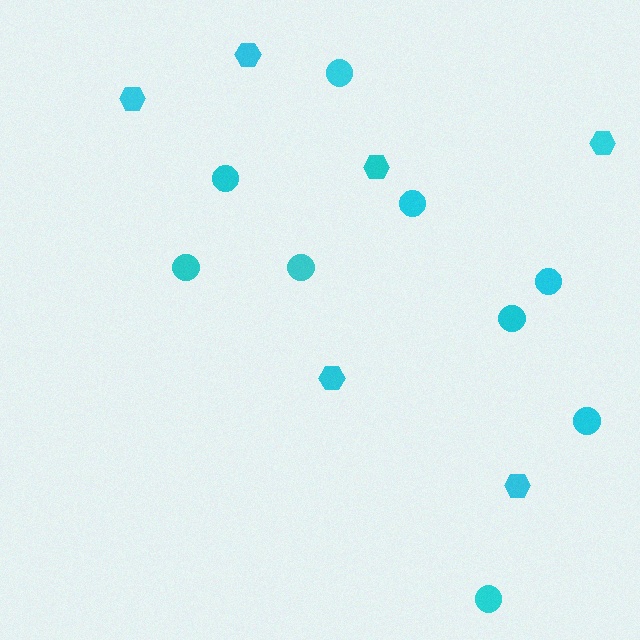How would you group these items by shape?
There are 2 groups: one group of circles (9) and one group of hexagons (6).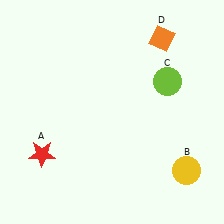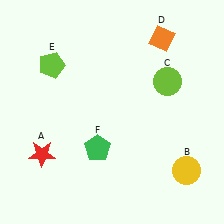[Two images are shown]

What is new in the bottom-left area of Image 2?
A green pentagon (F) was added in the bottom-left area of Image 2.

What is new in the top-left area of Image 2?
A lime pentagon (E) was added in the top-left area of Image 2.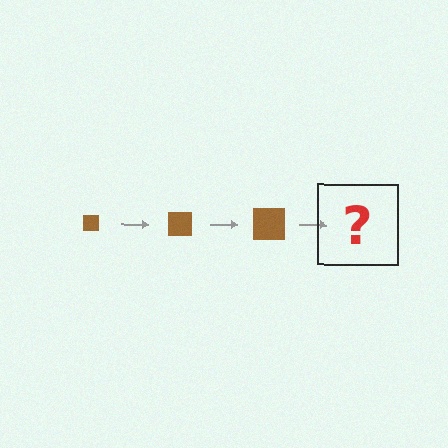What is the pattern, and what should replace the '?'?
The pattern is that the square gets progressively larger each step. The '?' should be a brown square, larger than the previous one.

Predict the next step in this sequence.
The next step is a brown square, larger than the previous one.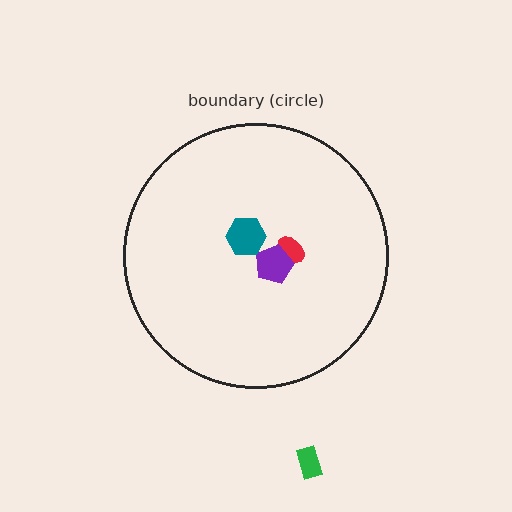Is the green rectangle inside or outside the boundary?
Outside.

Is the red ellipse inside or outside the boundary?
Inside.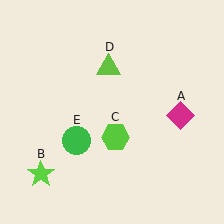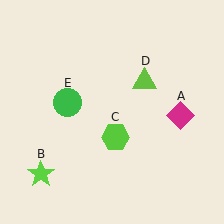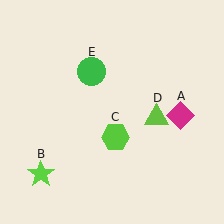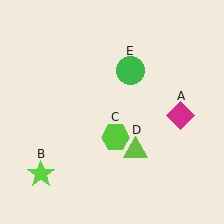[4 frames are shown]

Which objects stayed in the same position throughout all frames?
Magenta diamond (object A) and lime star (object B) and lime hexagon (object C) remained stationary.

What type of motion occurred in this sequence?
The lime triangle (object D), green circle (object E) rotated clockwise around the center of the scene.